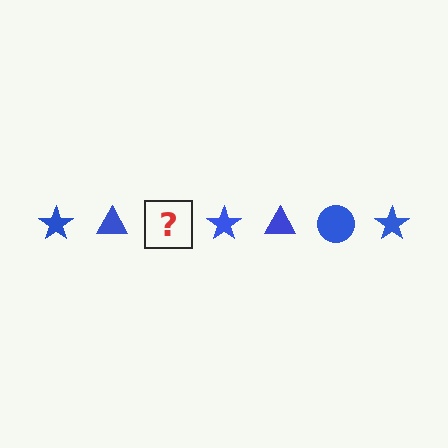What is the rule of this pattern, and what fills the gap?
The rule is that the pattern cycles through star, triangle, circle shapes in blue. The gap should be filled with a blue circle.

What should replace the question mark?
The question mark should be replaced with a blue circle.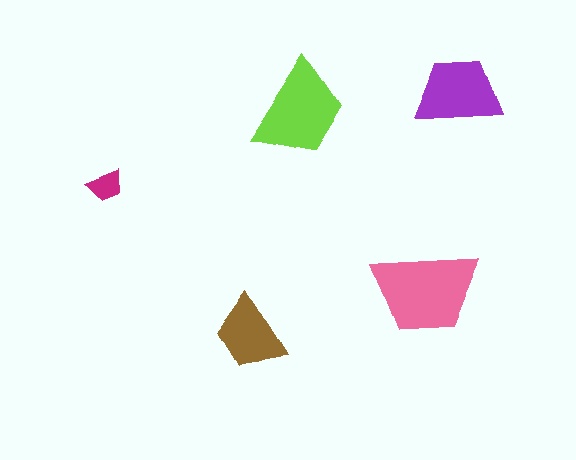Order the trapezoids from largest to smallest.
the pink one, the lime one, the purple one, the brown one, the magenta one.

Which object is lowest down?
The brown trapezoid is bottommost.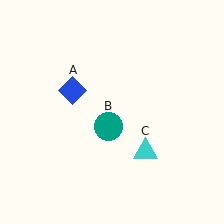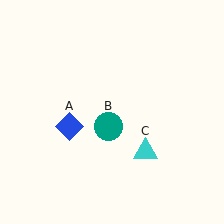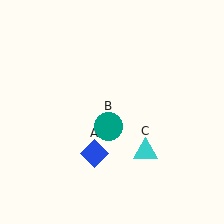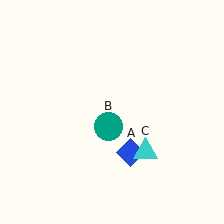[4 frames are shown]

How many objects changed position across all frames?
1 object changed position: blue diamond (object A).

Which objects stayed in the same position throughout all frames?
Teal circle (object B) and cyan triangle (object C) remained stationary.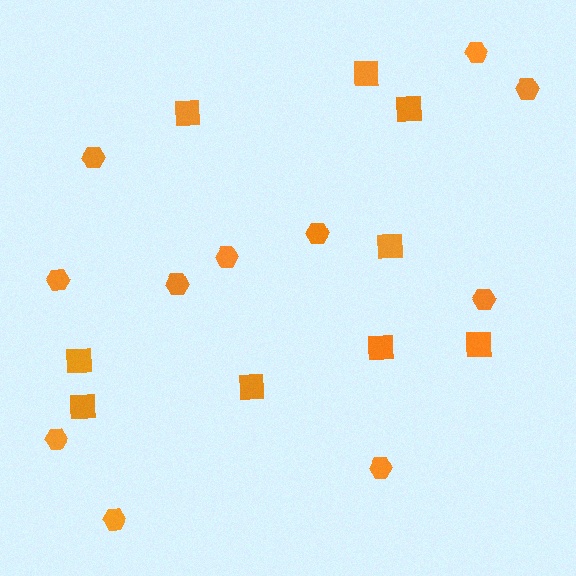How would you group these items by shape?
There are 2 groups: one group of hexagons (11) and one group of squares (9).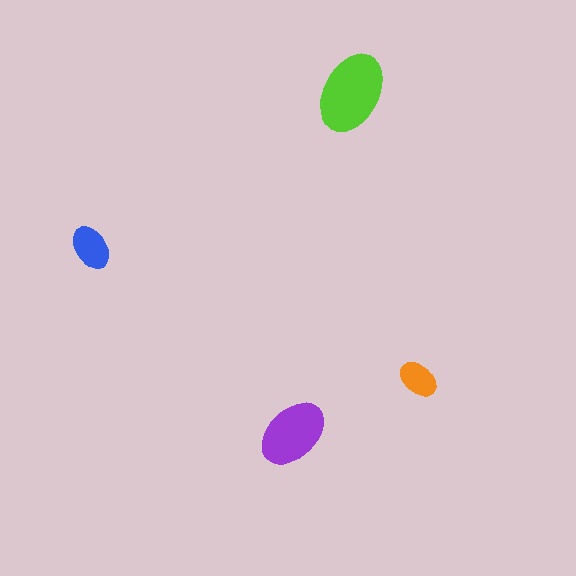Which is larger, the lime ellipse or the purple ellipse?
The lime one.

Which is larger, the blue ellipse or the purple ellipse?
The purple one.